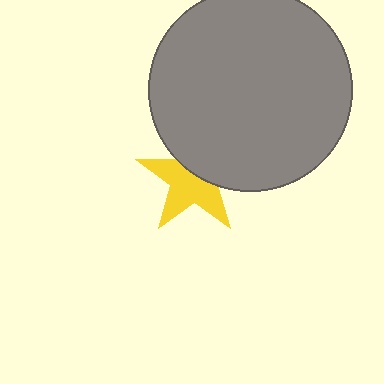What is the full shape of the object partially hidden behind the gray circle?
The partially hidden object is a yellow star.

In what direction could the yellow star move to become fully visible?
The yellow star could move down. That would shift it out from behind the gray circle entirely.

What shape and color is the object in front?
The object in front is a gray circle.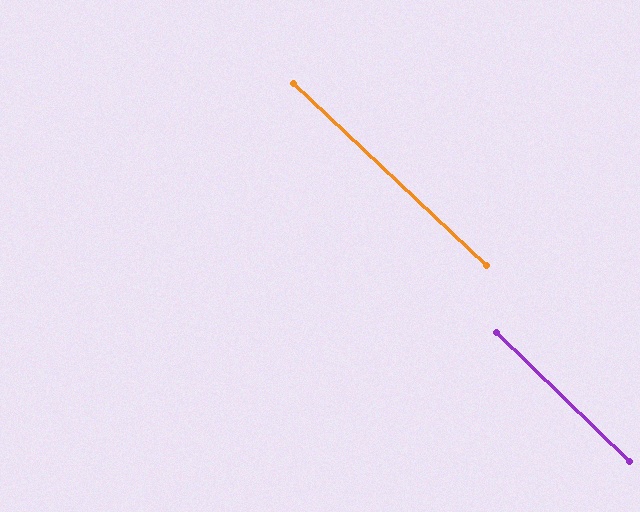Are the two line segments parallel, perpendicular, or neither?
Parallel — their directions differ by only 0.9°.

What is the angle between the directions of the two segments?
Approximately 1 degree.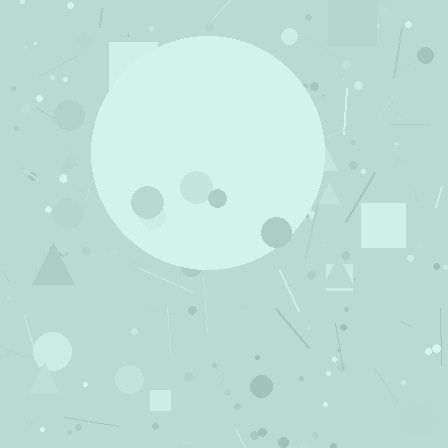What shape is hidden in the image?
A circle is hidden in the image.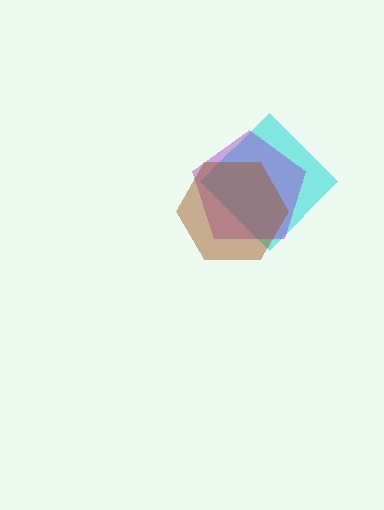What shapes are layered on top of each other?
The layered shapes are: a cyan diamond, a purple pentagon, a brown hexagon.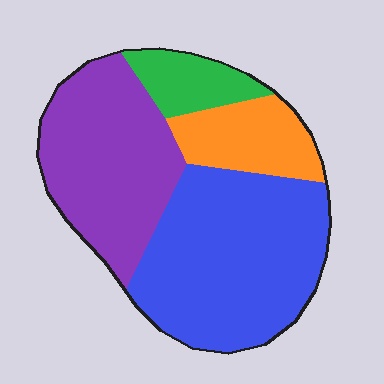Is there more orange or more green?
Orange.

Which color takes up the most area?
Blue, at roughly 45%.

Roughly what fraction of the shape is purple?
Purple takes up between a quarter and a half of the shape.